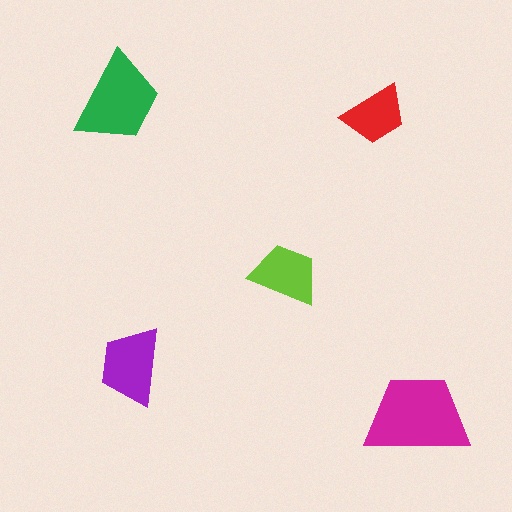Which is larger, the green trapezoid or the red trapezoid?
The green one.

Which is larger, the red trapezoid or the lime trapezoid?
The lime one.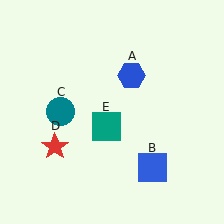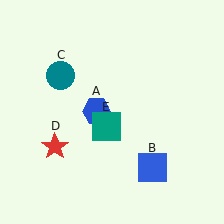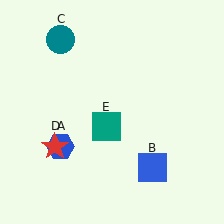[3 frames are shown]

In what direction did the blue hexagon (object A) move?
The blue hexagon (object A) moved down and to the left.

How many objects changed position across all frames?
2 objects changed position: blue hexagon (object A), teal circle (object C).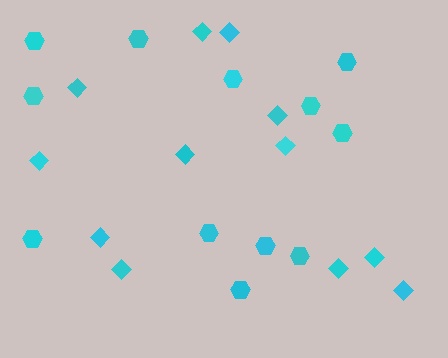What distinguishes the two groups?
There are 2 groups: one group of diamonds (12) and one group of hexagons (12).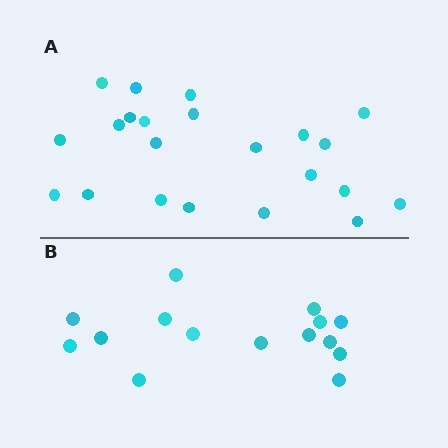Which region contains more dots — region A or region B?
Region A (the top region) has more dots.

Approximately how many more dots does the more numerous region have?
Region A has roughly 8 or so more dots than region B.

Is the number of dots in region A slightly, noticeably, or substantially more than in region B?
Region A has substantially more. The ratio is roughly 1.5 to 1.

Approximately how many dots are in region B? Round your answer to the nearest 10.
About 20 dots. (The exact count is 15, which rounds to 20.)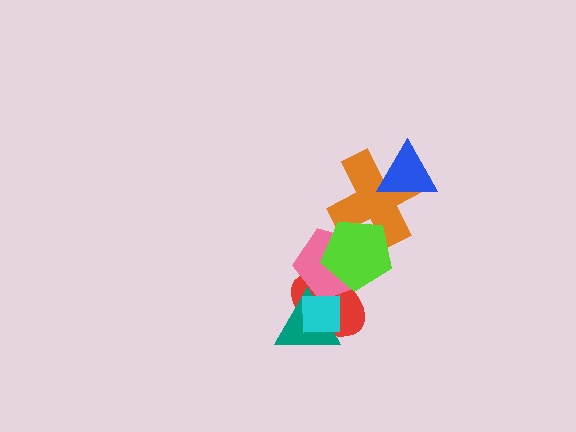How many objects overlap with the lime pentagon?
3 objects overlap with the lime pentagon.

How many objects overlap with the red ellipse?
4 objects overlap with the red ellipse.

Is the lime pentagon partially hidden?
No, no other shape covers it.